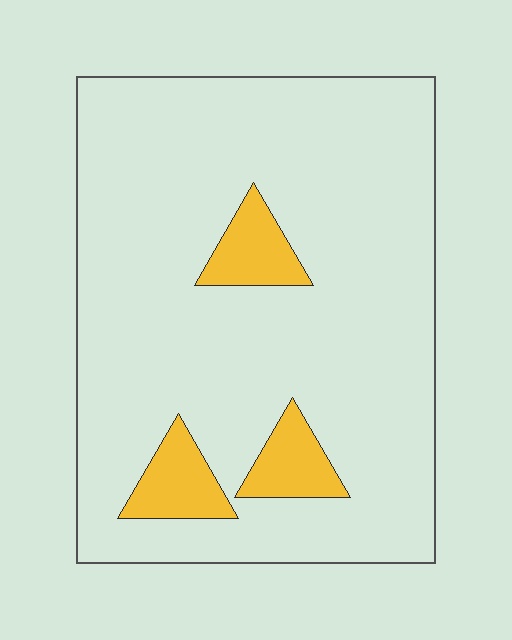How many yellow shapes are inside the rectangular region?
3.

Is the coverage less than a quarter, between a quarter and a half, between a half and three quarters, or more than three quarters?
Less than a quarter.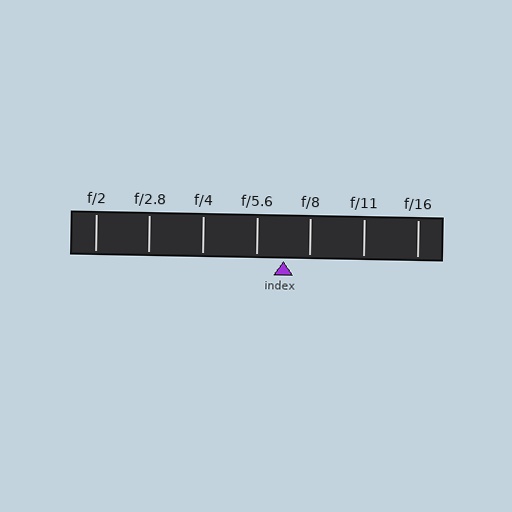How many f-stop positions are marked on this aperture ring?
There are 7 f-stop positions marked.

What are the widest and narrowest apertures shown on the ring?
The widest aperture shown is f/2 and the narrowest is f/16.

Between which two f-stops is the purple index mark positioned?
The index mark is between f/5.6 and f/8.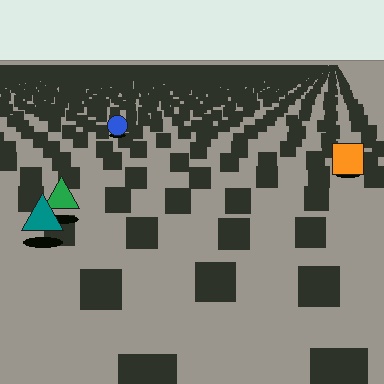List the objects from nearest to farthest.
From nearest to farthest: the teal triangle, the green triangle, the orange square, the blue circle.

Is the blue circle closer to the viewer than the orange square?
No. The orange square is closer — you can tell from the texture gradient: the ground texture is coarser near it.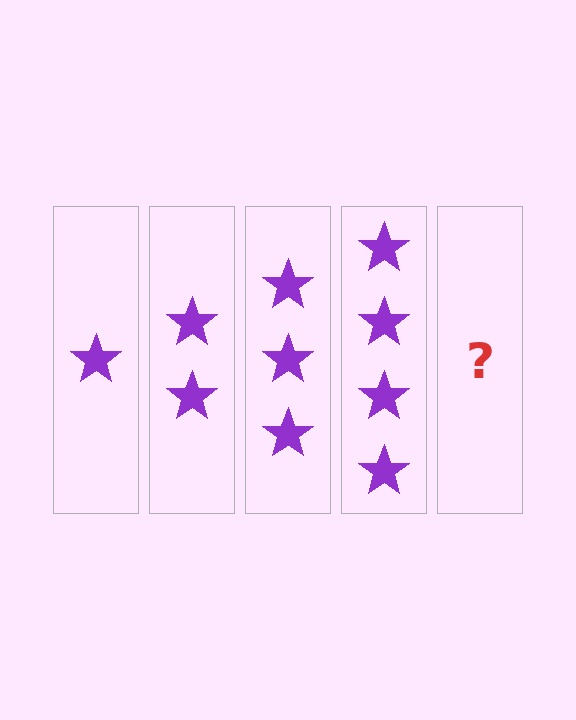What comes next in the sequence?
The next element should be 5 stars.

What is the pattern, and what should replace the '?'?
The pattern is that each step adds one more star. The '?' should be 5 stars.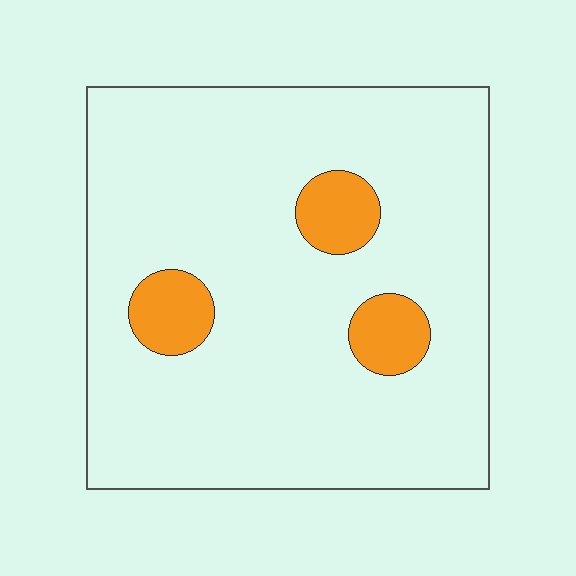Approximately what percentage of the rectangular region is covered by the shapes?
Approximately 10%.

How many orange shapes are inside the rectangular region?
3.